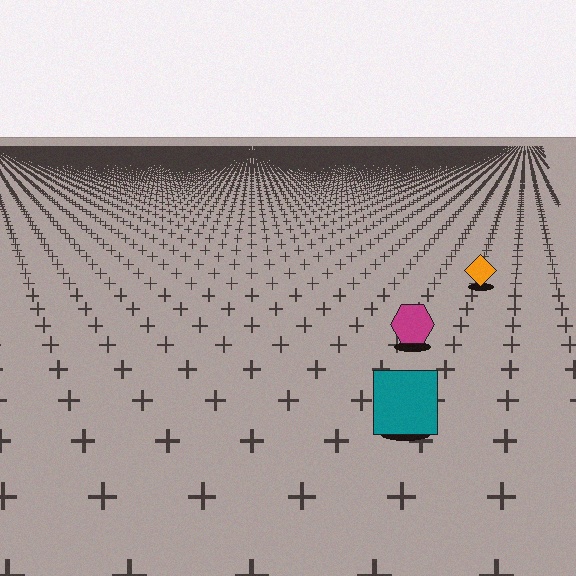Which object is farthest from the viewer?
The orange diamond is farthest from the viewer. It appears smaller and the ground texture around it is denser.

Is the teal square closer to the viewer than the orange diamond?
Yes. The teal square is closer — you can tell from the texture gradient: the ground texture is coarser near it.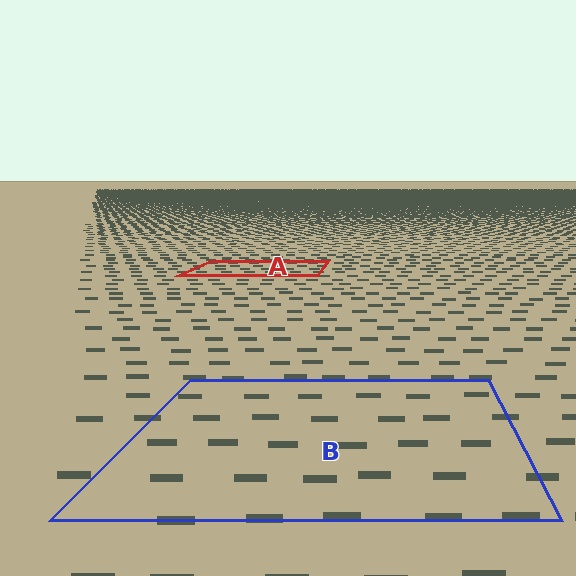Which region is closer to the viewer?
Region B is closer. The texture elements there are larger and more spread out.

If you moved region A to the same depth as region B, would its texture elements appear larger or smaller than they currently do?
They would appear larger. At a closer depth, the same texture elements are projected at a bigger on-screen size.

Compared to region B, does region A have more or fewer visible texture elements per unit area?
Region A has more texture elements per unit area — they are packed more densely because it is farther away.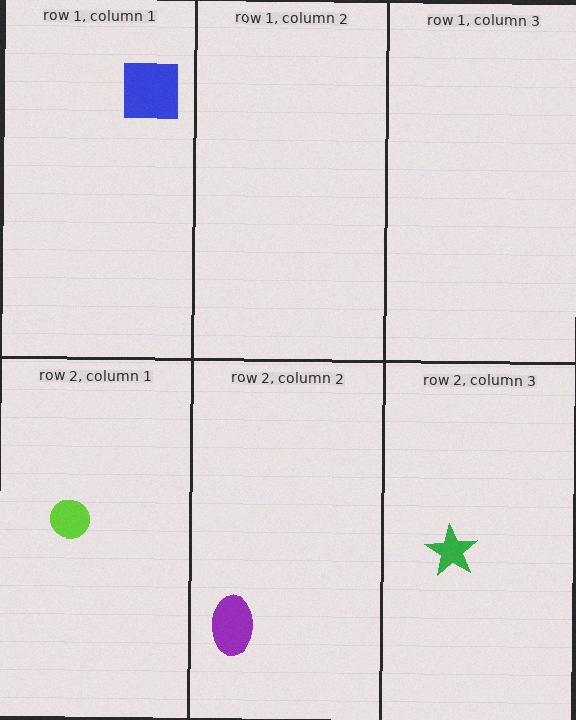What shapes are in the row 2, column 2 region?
The purple ellipse.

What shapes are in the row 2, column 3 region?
The green star.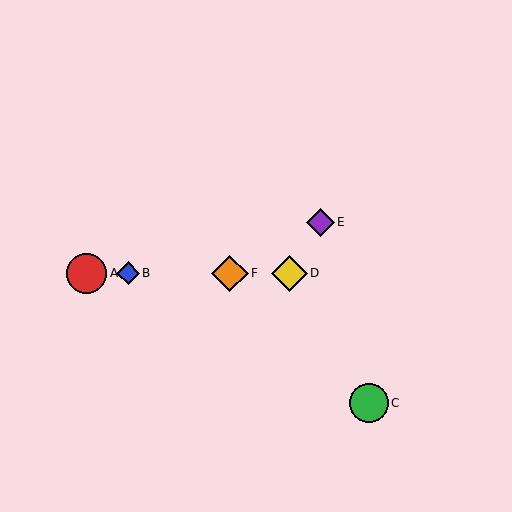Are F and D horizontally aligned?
Yes, both are at y≈273.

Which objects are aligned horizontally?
Objects A, B, D, F are aligned horizontally.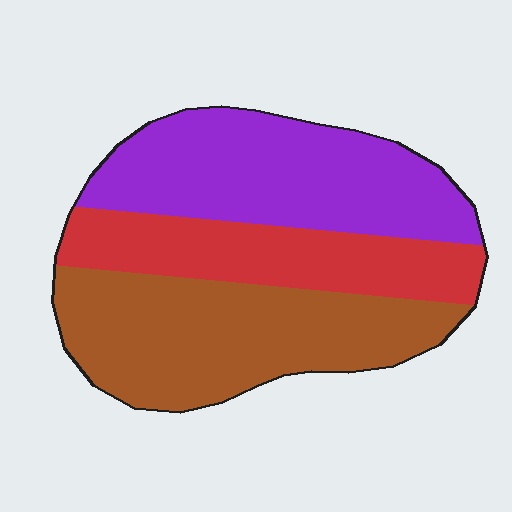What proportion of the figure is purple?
Purple takes up between a third and a half of the figure.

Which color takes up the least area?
Red, at roughly 25%.